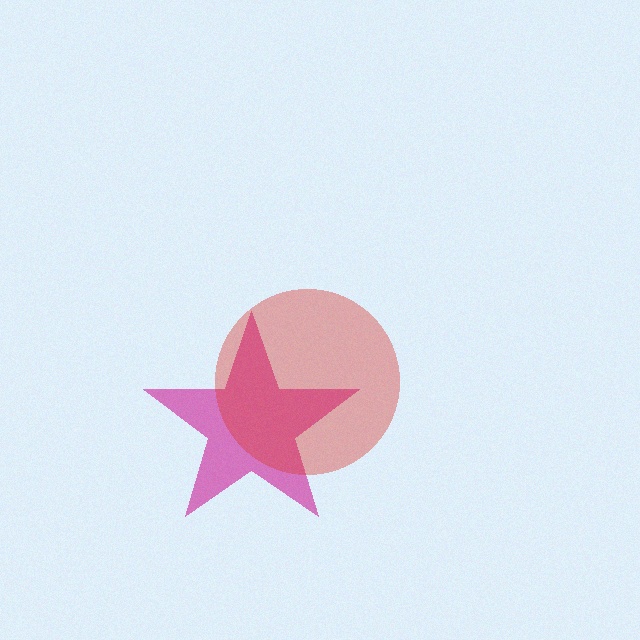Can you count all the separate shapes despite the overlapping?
Yes, there are 2 separate shapes.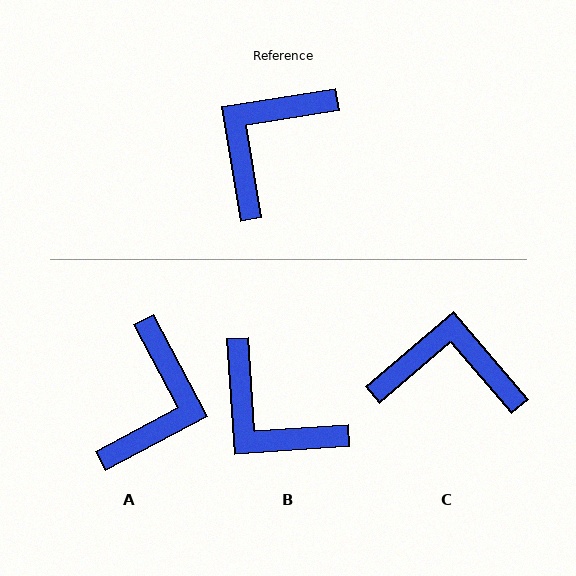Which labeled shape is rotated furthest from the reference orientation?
A, about 161 degrees away.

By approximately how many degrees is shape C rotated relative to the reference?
Approximately 59 degrees clockwise.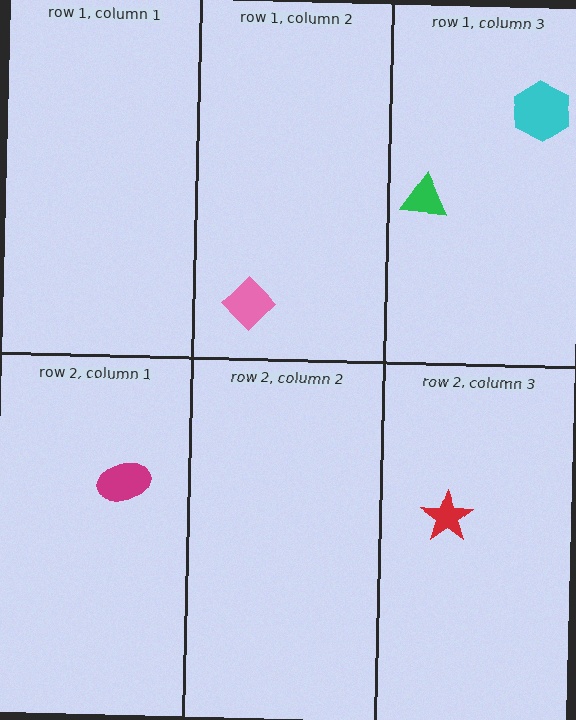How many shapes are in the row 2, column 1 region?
1.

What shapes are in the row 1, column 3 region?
The green triangle, the cyan hexagon.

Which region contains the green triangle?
The row 1, column 3 region.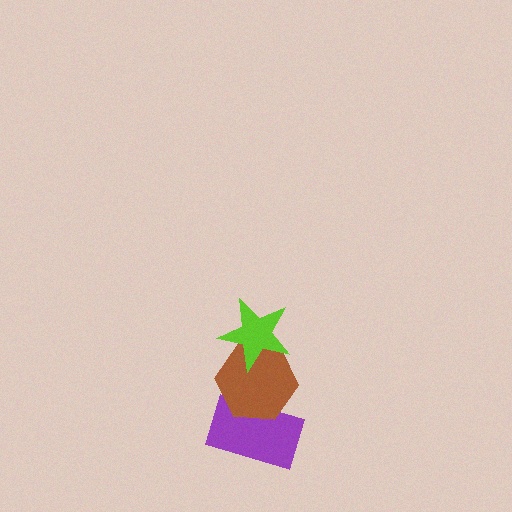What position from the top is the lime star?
The lime star is 1st from the top.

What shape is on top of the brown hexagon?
The lime star is on top of the brown hexagon.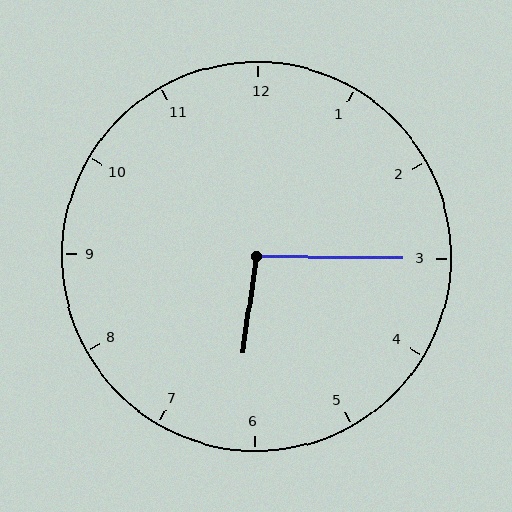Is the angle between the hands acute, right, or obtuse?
It is obtuse.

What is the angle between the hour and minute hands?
Approximately 98 degrees.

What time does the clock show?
6:15.